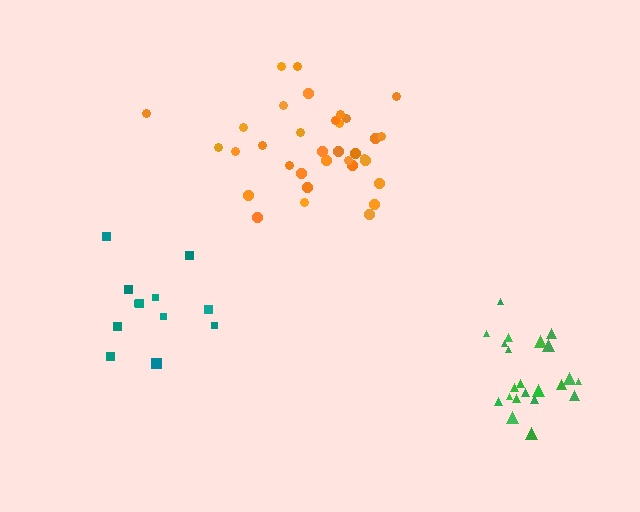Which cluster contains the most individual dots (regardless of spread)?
Orange (34).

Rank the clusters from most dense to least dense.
green, orange, teal.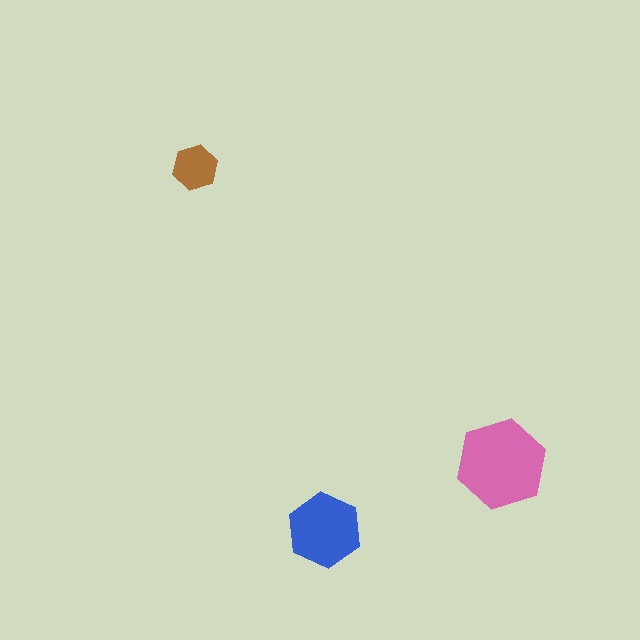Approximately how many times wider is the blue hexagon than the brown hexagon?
About 1.5 times wider.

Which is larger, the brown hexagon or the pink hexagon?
The pink one.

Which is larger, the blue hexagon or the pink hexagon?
The pink one.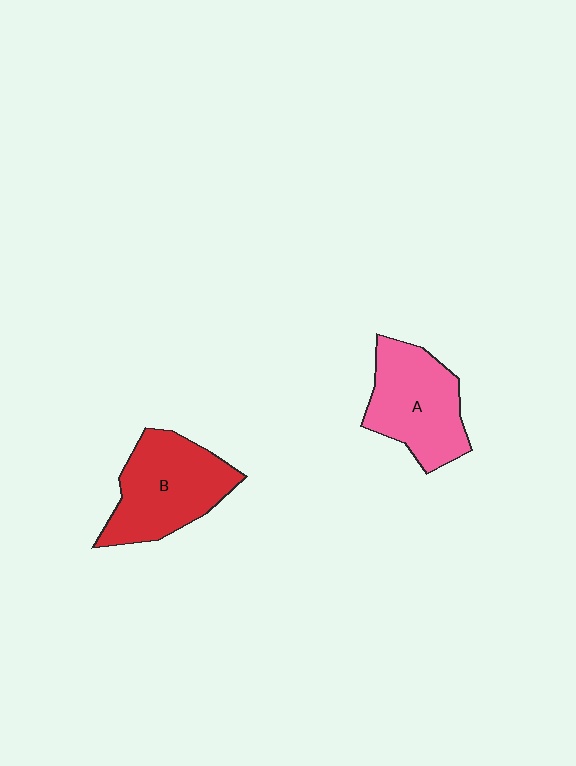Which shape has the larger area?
Shape B (red).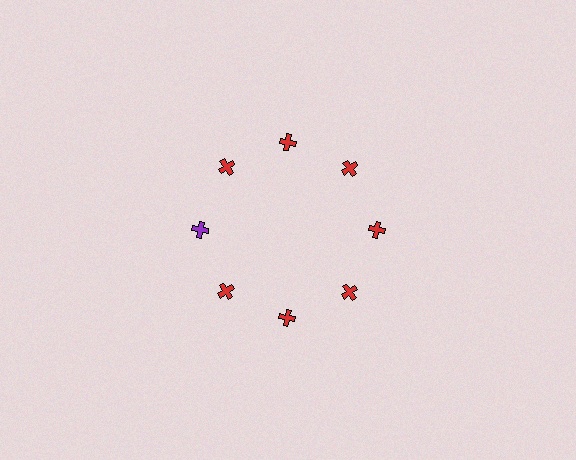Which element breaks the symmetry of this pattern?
The purple cross at roughly the 9 o'clock position breaks the symmetry. All other shapes are red crosses.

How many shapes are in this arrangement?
There are 8 shapes arranged in a ring pattern.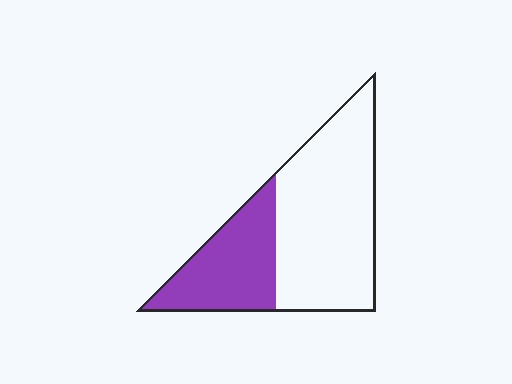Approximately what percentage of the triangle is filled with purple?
Approximately 35%.